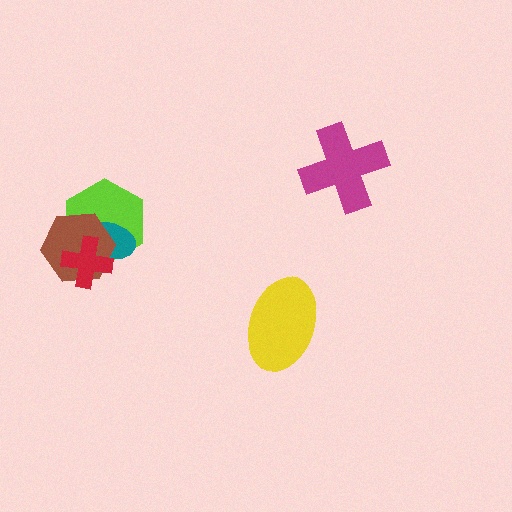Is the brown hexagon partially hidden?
Yes, it is partially covered by another shape.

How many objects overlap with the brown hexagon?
3 objects overlap with the brown hexagon.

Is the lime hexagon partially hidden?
Yes, it is partially covered by another shape.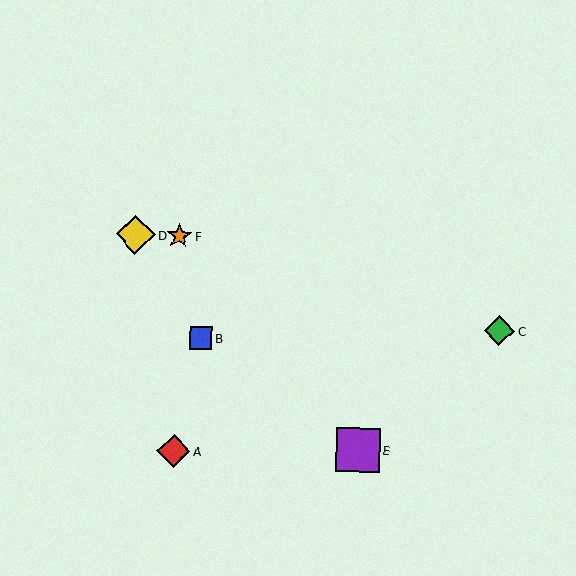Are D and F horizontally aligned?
Yes, both are at y≈234.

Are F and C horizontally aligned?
No, F is at y≈236 and C is at y≈331.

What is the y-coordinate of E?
Object E is at y≈450.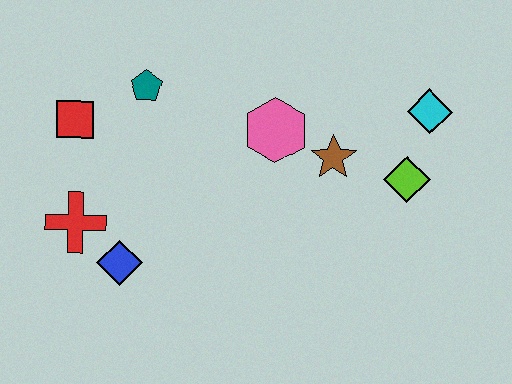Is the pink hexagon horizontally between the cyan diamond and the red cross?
Yes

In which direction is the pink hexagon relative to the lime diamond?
The pink hexagon is to the left of the lime diamond.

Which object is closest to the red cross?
The blue diamond is closest to the red cross.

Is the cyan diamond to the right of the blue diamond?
Yes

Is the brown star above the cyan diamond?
No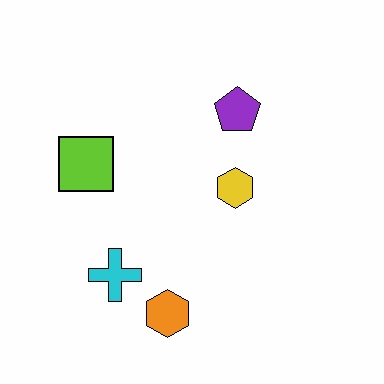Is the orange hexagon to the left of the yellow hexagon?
Yes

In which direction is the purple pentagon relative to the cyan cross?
The purple pentagon is above the cyan cross.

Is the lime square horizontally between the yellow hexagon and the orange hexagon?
No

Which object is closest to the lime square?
The cyan cross is closest to the lime square.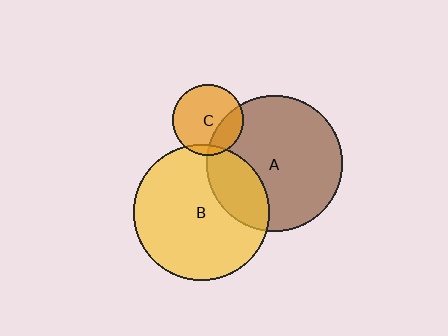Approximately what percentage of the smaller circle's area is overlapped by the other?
Approximately 25%.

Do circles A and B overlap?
Yes.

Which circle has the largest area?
Circle B (yellow).